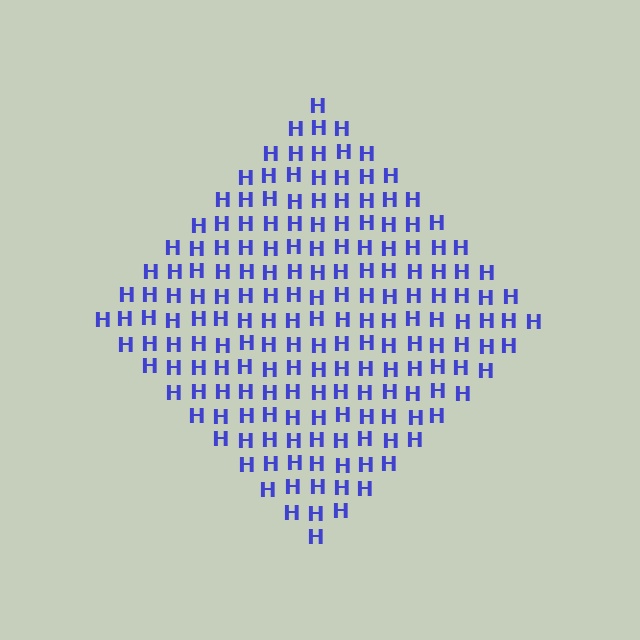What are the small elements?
The small elements are letter H's.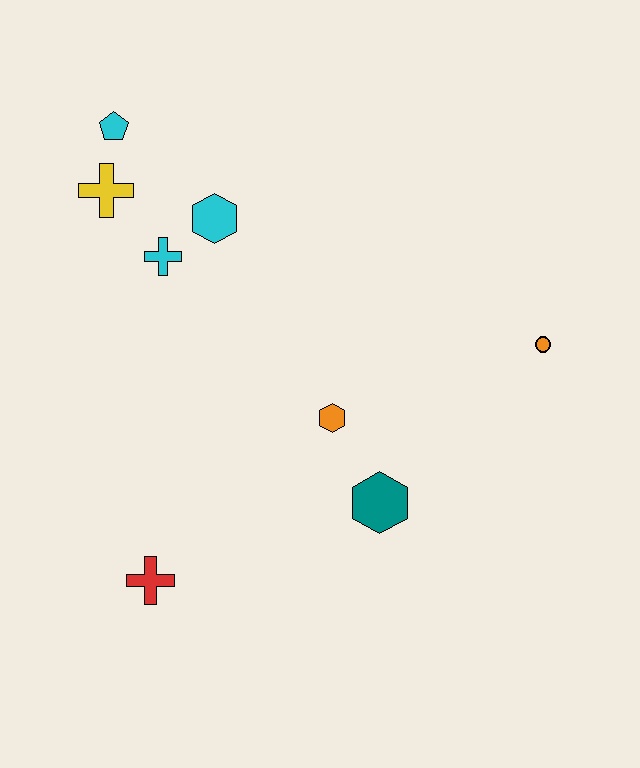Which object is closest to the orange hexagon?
The teal hexagon is closest to the orange hexagon.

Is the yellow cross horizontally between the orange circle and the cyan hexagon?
No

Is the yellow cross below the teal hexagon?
No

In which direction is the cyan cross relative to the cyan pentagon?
The cyan cross is below the cyan pentagon.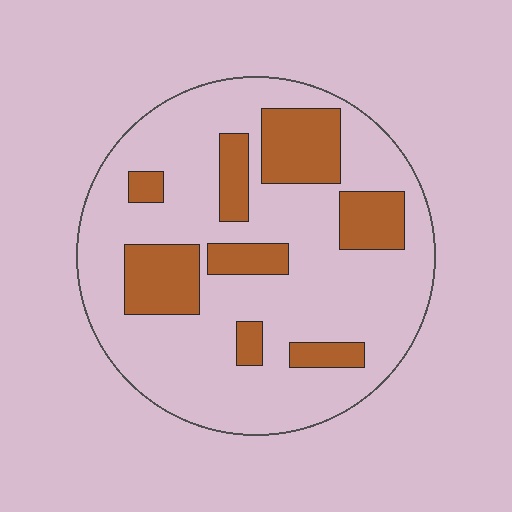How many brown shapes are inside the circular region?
8.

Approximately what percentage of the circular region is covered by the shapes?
Approximately 25%.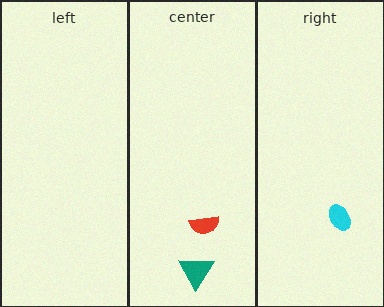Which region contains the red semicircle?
The center region.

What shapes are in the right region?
The cyan ellipse.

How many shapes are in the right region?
1.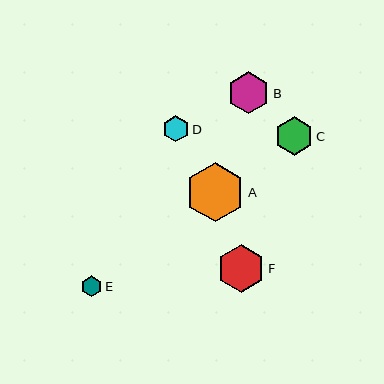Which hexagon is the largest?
Hexagon A is the largest with a size of approximately 59 pixels.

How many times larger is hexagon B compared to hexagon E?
Hexagon B is approximately 2.0 times the size of hexagon E.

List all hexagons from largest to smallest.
From largest to smallest: A, F, B, C, D, E.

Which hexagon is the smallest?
Hexagon E is the smallest with a size of approximately 21 pixels.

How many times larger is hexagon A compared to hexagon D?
Hexagon A is approximately 2.3 times the size of hexagon D.